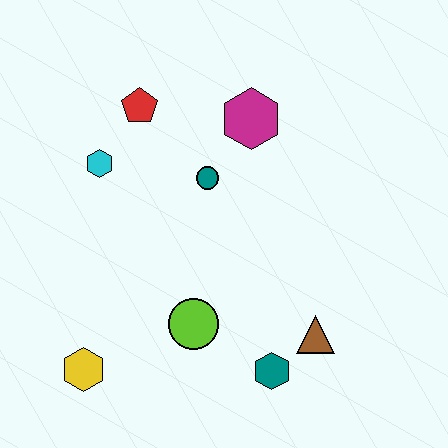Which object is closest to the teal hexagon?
The brown triangle is closest to the teal hexagon.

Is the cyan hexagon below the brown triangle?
No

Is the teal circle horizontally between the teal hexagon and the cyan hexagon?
Yes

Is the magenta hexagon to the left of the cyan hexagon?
No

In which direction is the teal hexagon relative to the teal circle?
The teal hexagon is below the teal circle.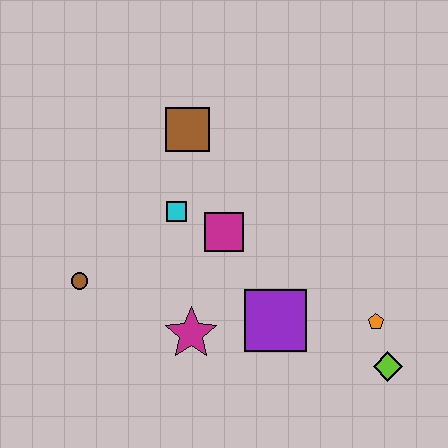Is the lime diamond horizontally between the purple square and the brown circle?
No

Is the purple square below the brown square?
Yes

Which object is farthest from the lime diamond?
The brown circle is farthest from the lime diamond.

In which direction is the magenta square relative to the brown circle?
The magenta square is to the right of the brown circle.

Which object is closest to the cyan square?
The magenta square is closest to the cyan square.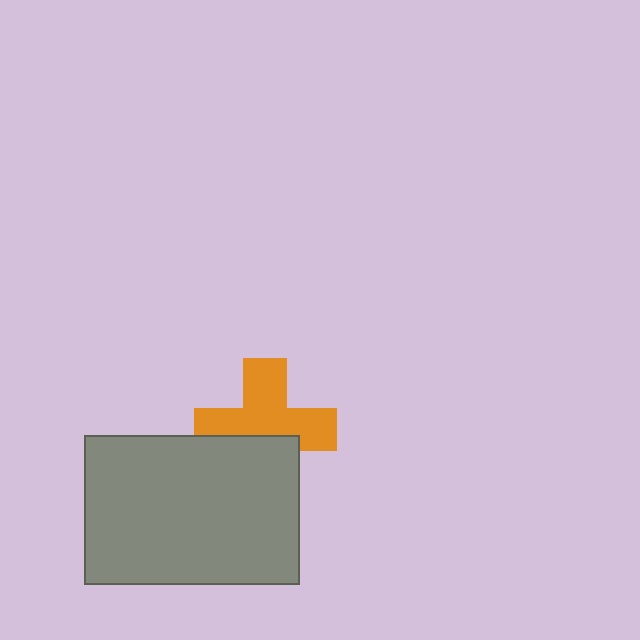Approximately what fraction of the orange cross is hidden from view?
Roughly 36% of the orange cross is hidden behind the gray rectangle.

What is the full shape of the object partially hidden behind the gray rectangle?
The partially hidden object is an orange cross.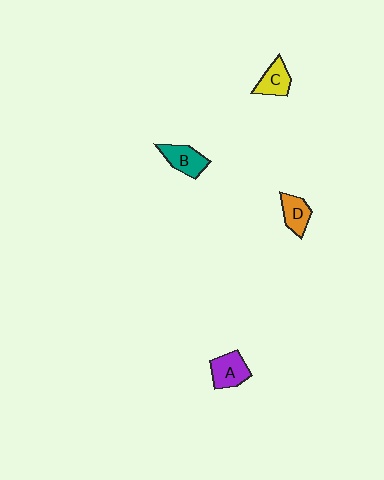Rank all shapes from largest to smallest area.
From largest to smallest: A (purple), B (teal), C (yellow), D (orange).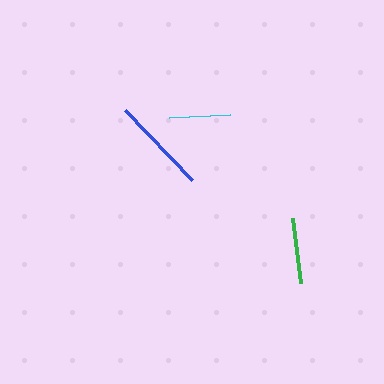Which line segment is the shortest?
The cyan line is the shortest at approximately 61 pixels.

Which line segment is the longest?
The blue line is the longest at approximately 97 pixels.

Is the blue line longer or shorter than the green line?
The blue line is longer than the green line.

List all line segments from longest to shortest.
From longest to shortest: blue, green, cyan.